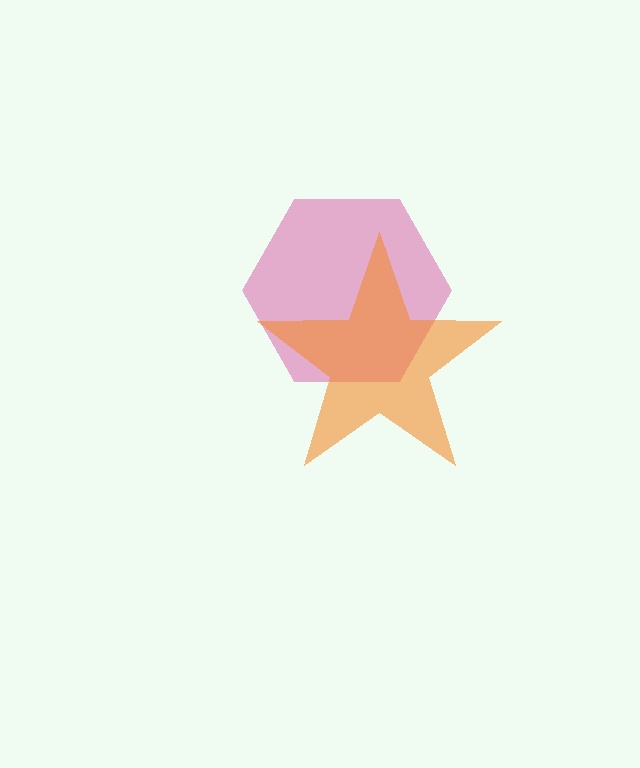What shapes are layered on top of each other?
The layered shapes are: a pink hexagon, an orange star.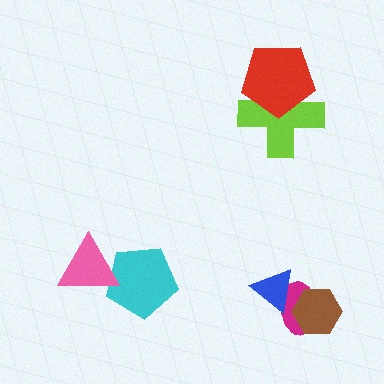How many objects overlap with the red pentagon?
1 object overlaps with the red pentagon.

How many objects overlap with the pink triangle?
1 object overlaps with the pink triangle.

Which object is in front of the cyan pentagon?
The pink triangle is in front of the cyan pentagon.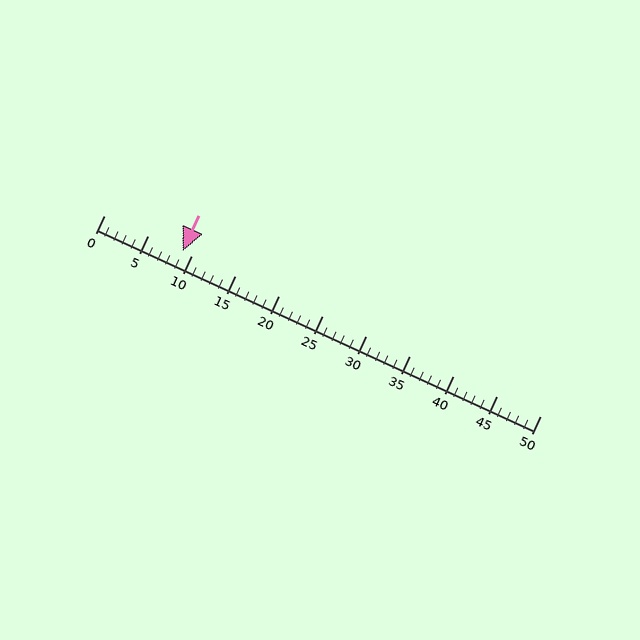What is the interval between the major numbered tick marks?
The major tick marks are spaced 5 units apart.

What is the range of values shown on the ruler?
The ruler shows values from 0 to 50.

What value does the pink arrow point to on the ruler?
The pink arrow points to approximately 9.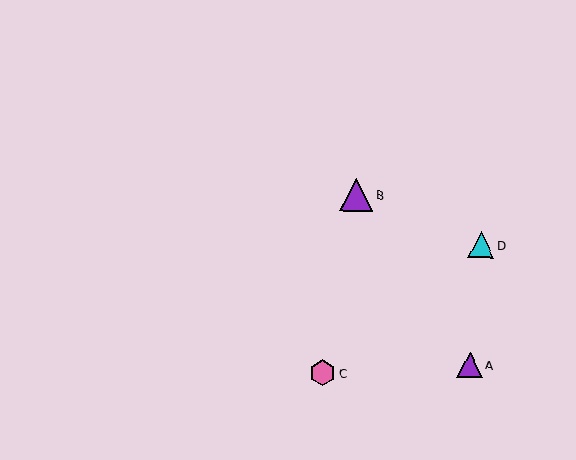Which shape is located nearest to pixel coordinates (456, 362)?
The purple triangle (labeled A) at (470, 365) is nearest to that location.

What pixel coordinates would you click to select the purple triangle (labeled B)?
Click at (356, 195) to select the purple triangle B.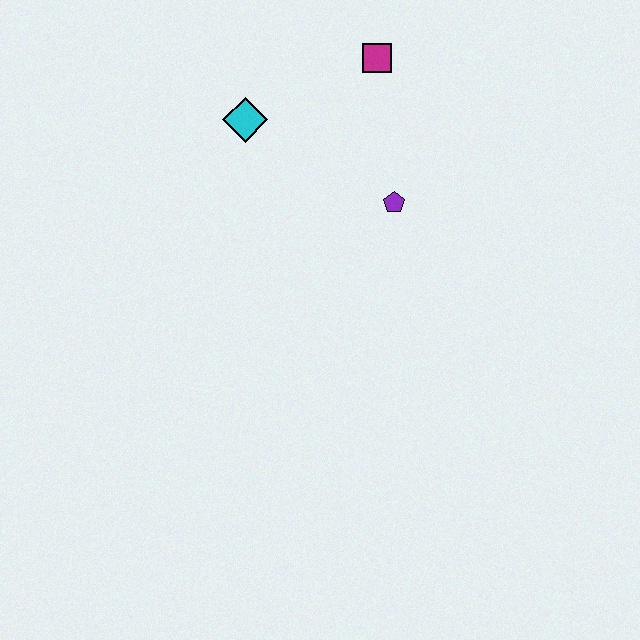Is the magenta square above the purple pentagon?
Yes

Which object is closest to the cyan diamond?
The magenta square is closest to the cyan diamond.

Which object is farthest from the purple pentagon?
The cyan diamond is farthest from the purple pentagon.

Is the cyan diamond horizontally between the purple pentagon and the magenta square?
No